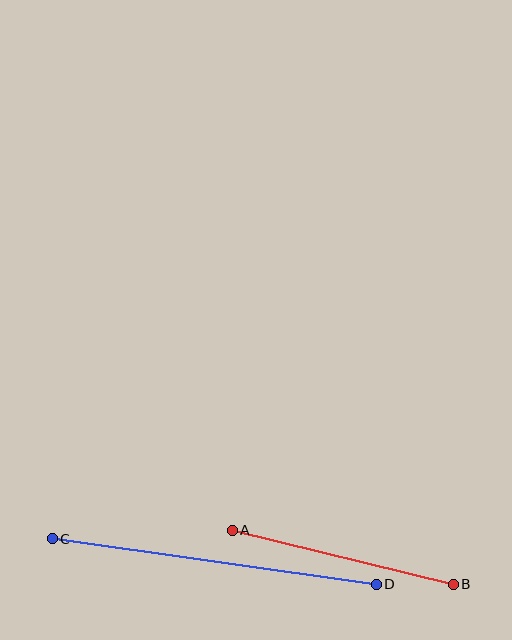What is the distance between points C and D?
The distance is approximately 327 pixels.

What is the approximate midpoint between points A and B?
The midpoint is at approximately (343, 557) pixels.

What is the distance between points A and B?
The distance is approximately 228 pixels.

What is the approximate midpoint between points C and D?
The midpoint is at approximately (214, 562) pixels.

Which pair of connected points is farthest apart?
Points C and D are farthest apart.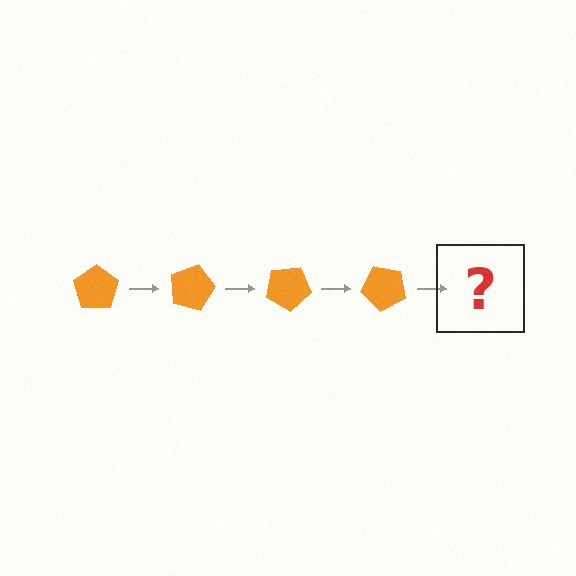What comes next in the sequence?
The next element should be an orange pentagon rotated 60 degrees.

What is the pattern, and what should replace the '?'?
The pattern is that the pentagon rotates 15 degrees each step. The '?' should be an orange pentagon rotated 60 degrees.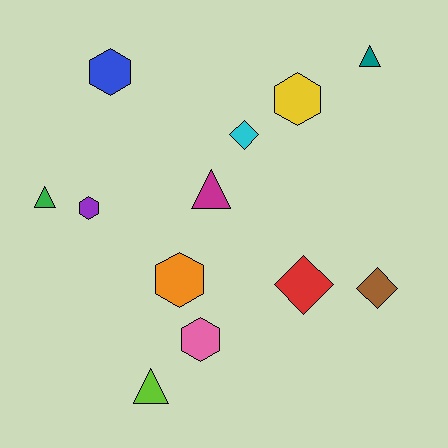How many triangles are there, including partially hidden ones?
There are 4 triangles.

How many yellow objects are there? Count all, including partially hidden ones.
There is 1 yellow object.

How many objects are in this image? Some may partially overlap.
There are 12 objects.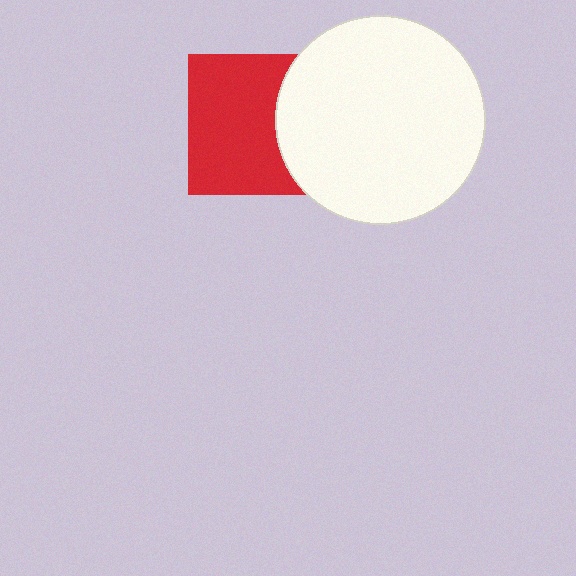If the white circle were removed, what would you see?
You would see the complete red square.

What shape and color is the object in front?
The object in front is a white circle.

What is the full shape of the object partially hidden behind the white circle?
The partially hidden object is a red square.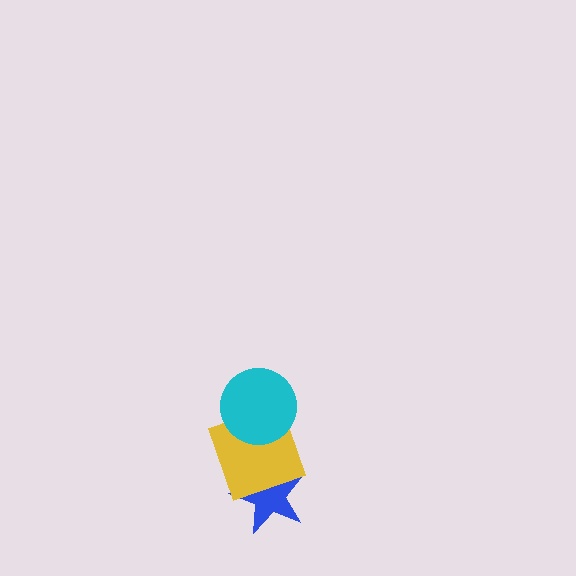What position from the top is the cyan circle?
The cyan circle is 1st from the top.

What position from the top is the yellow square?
The yellow square is 2nd from the top.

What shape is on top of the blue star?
The yellow square is on top of the blue star.